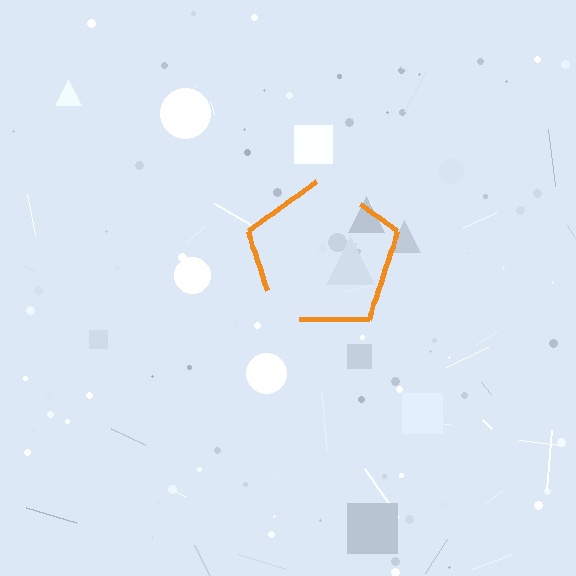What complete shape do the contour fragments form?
The contour fragments form a pentagon.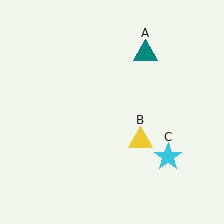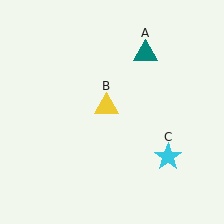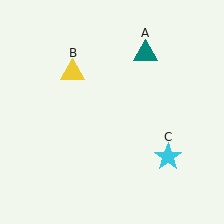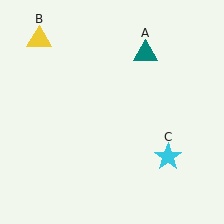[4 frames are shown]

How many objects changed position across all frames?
1 object changed position: yellow triangle (object B).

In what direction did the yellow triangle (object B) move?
The yellow triangle (object B) moved up and to the left.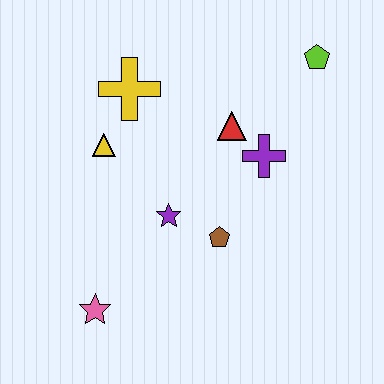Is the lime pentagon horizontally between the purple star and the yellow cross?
No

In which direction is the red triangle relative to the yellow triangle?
The red triangle is to the right of the yellow triangle.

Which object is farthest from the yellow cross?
The pink star is farthest from the yellow cross.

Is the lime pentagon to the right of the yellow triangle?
Yes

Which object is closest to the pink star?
The purple star is closest to the pink star.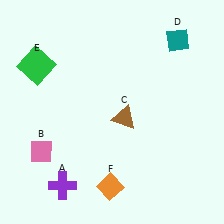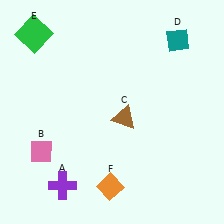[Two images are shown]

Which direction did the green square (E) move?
The green square (E) moved up.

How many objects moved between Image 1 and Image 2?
1 object moved between the two images.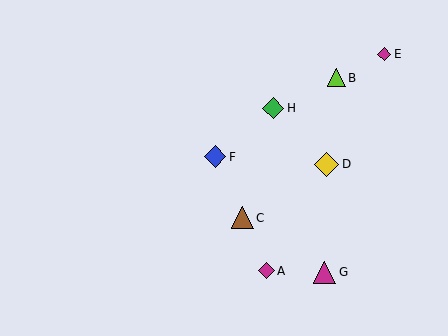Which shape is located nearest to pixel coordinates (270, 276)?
The magenta diamond (labeled A) at (266, 271) is nearest to that location.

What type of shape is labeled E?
Shape E is a magenta diamond.